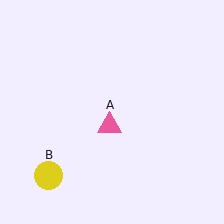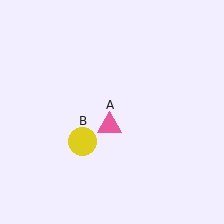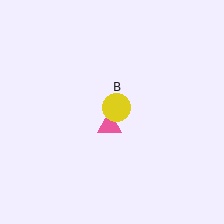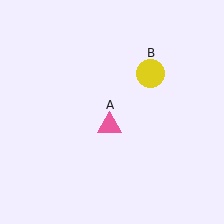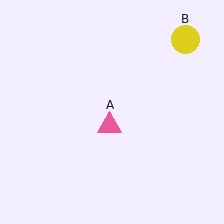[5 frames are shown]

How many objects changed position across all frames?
1 object changed position: yellow circle (object B).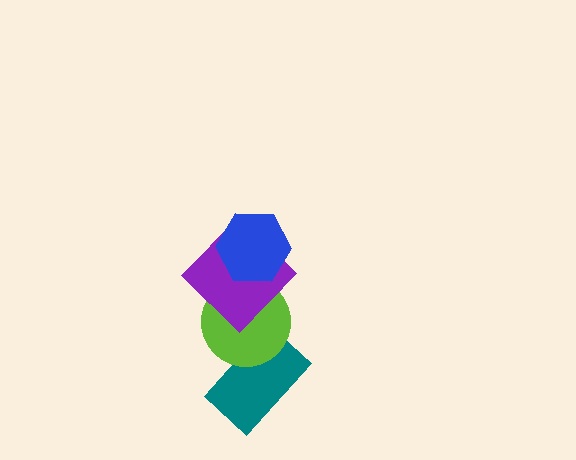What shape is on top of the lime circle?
The purple diamond is on top of the lime circle.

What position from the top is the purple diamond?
The purple diamond is 2nd from the top.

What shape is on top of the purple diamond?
The blue hexagon is on top of the purple diamond.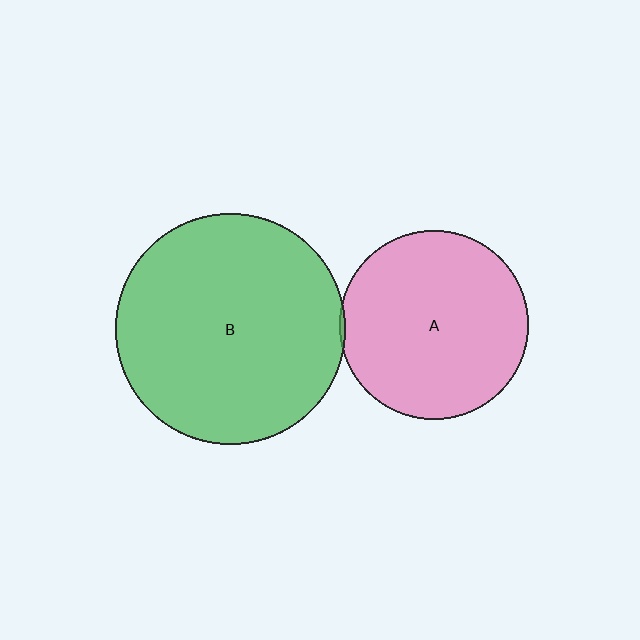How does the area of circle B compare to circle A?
Approximately 1.5 times.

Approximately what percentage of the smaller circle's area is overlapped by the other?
Approximately 5%.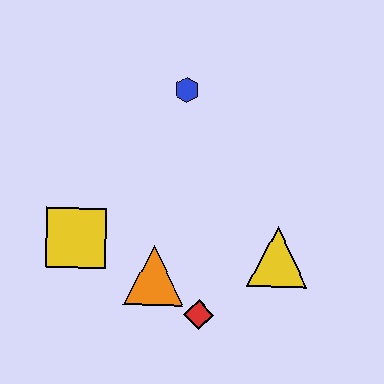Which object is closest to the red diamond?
The orange triangle is closest to the red diamond.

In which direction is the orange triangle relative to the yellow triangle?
The orange triangle is to the left of the yellow triangle.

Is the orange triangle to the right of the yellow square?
Yes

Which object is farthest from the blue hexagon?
The red diamond is farthest from the blue hexagon.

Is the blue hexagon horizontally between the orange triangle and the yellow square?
No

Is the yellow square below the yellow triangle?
No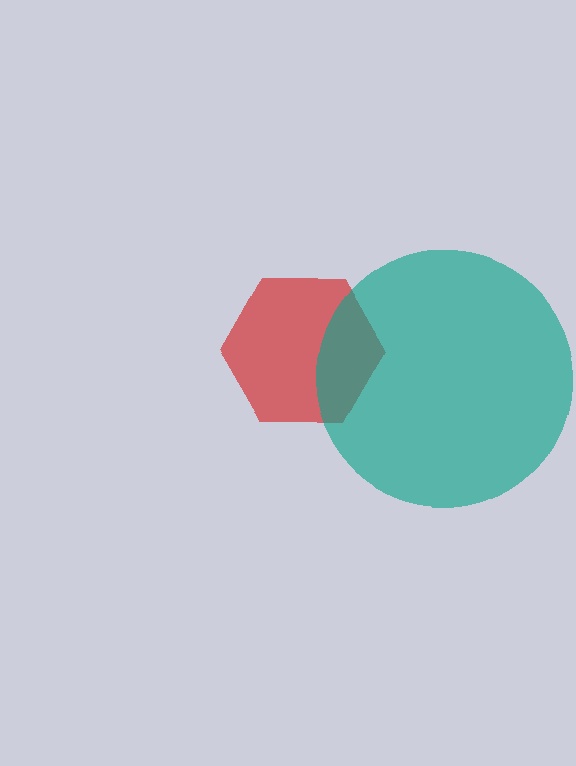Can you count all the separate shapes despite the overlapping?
Yes, there are 2 separate shapes.